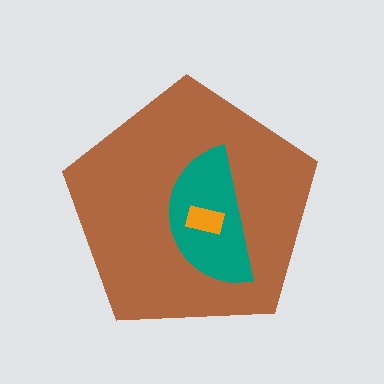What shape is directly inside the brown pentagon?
The teal semicircle.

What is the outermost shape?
The brown pentagon.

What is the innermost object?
The orange rectangle.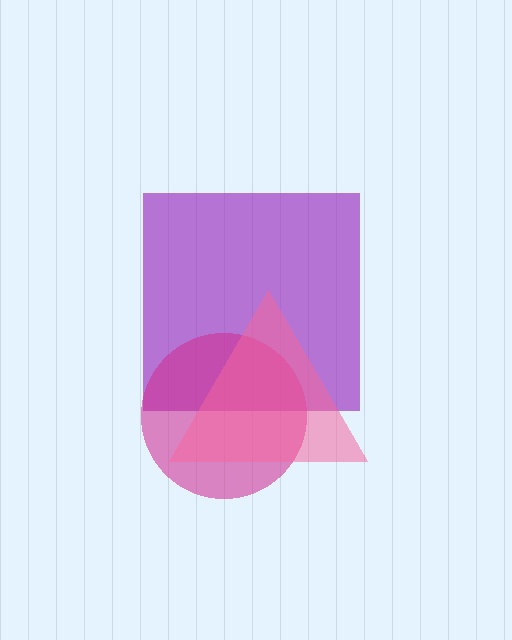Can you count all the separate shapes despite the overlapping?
Yes, there are 3 separate shapes.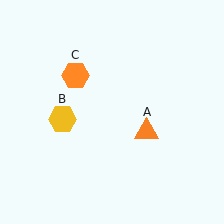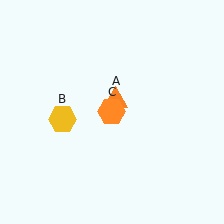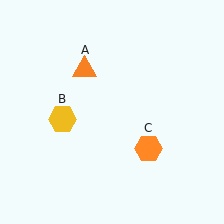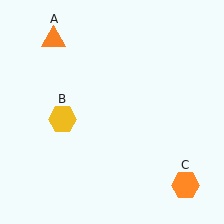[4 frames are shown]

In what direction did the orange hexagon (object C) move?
The orange hexagon (object C) moved down and to the right.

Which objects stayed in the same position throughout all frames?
Yellow hexagon (object B) remained stationary.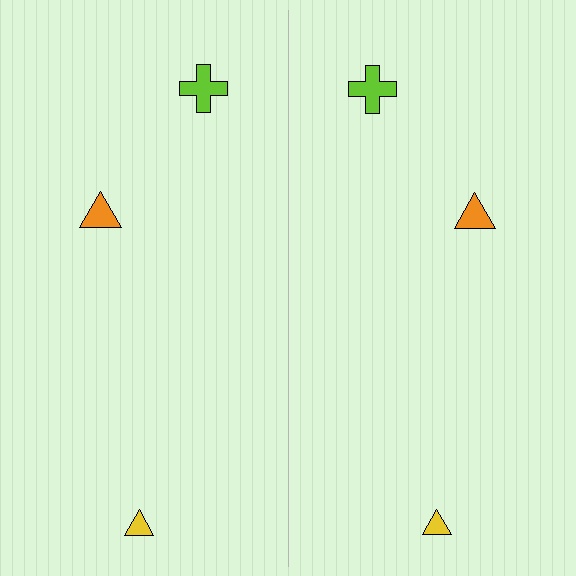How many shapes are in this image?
There are 6 shapes in this image.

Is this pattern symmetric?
Yes, this pattern has bilateral (reflection) symmetry.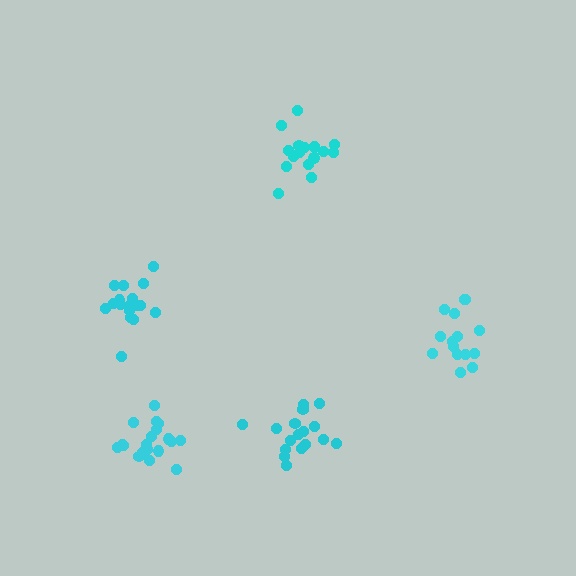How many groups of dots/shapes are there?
There are 5 groups.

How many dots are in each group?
Group 1: 17 dots, Group 2: 15 dots, Group 3: 17 dots, Group 4: 18 dots, Group 5: 20 dots (87 total).